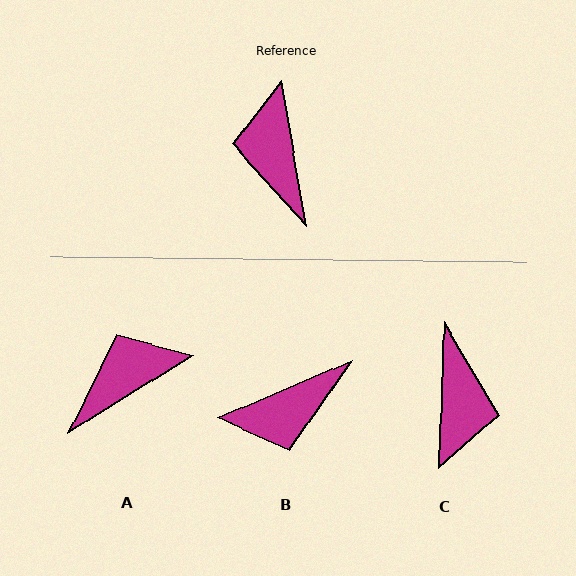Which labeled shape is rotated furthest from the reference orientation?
C, about 168 degrees away.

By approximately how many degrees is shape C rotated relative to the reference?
Approximately 168 degrees counter-clockwise.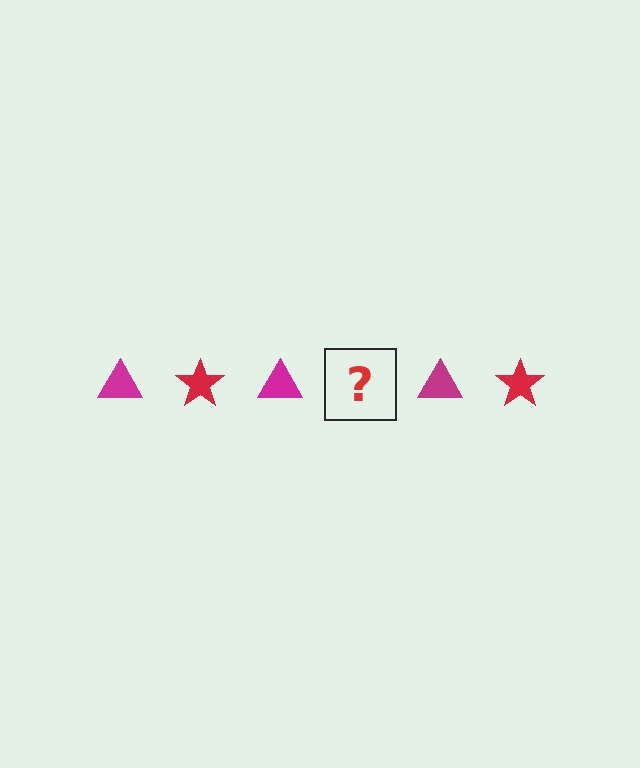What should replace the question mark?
The question mark should be replaced with a red star.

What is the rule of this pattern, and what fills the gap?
The rule is that the pattern alternates between magenta triangle and red star. The gap should be filled with a red star.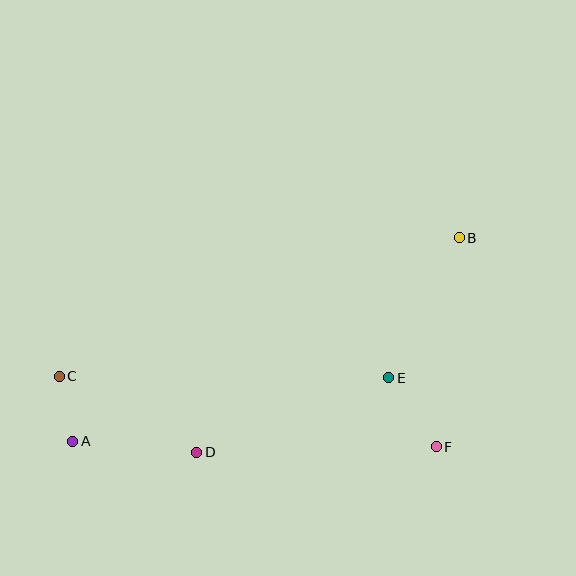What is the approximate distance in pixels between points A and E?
The distance between A and E is approximately 322 pixels.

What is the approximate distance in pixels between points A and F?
The distance between A and F is approximately 363 pixels.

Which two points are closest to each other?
Points A and C are closest to each other.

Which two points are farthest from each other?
Points A and B are farthest from each other.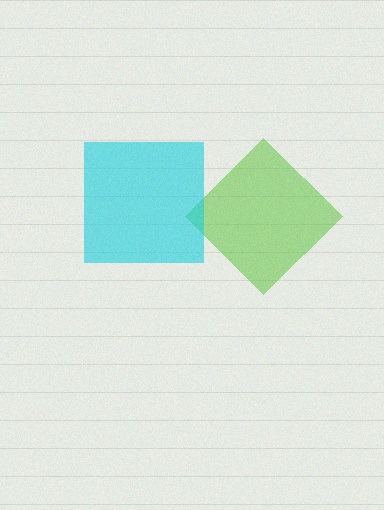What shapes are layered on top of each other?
The layered shapes are: a lime diamond, a cyan square.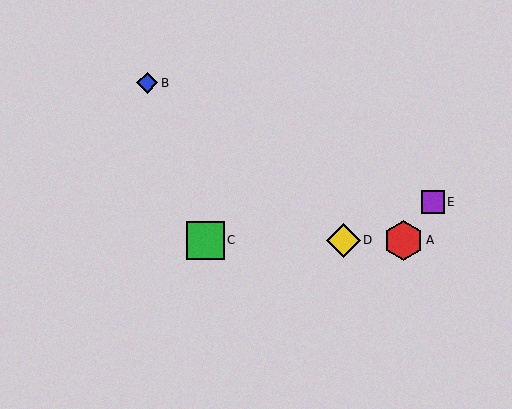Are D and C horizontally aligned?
Yes, both are at y≈240.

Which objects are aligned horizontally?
Objects A, C, D are aligned horizontally.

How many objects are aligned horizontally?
3 objects (A, C, D) are aligned horizontally.